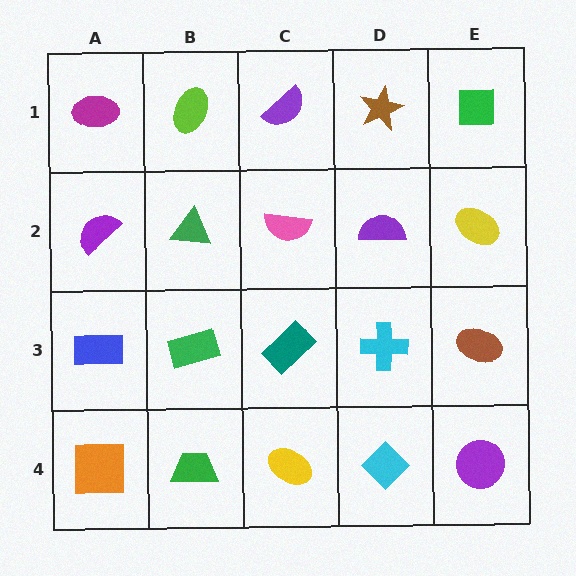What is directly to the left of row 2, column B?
A purple semicircle.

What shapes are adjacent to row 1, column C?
A pink semicircle (row 2, column C), a lime ellipse (row 1, column B), a brown star (row 1, column D).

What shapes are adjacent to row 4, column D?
A cyan cross (row 3, column D), a yellow ellipse (row 4, column C), a purple circle (row 4, column E).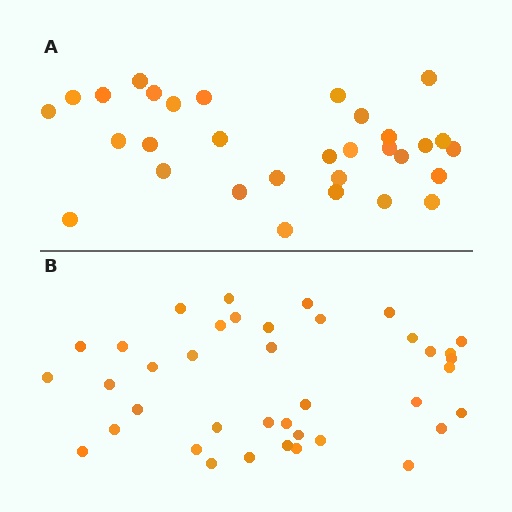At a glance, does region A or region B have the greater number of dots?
Region B (the bottom region) has more dots.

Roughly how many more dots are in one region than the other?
Region B has roughly 8 or so more dots than region A.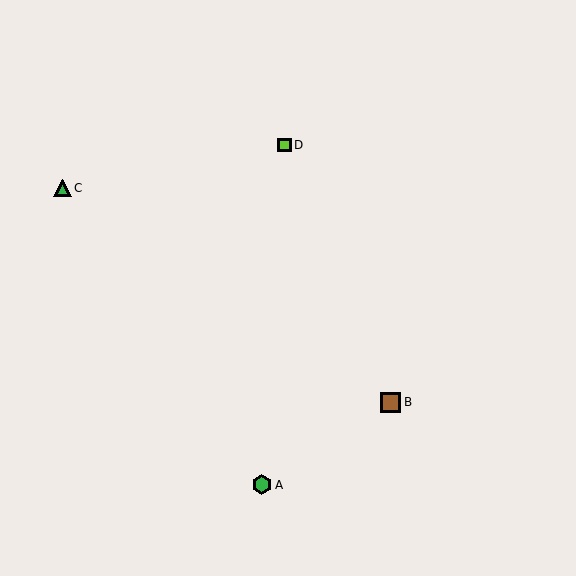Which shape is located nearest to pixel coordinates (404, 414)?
The brown square (labeled B) at (391, 402) is nearest to that location.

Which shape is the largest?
The green hexagon (labeled A) is the largest.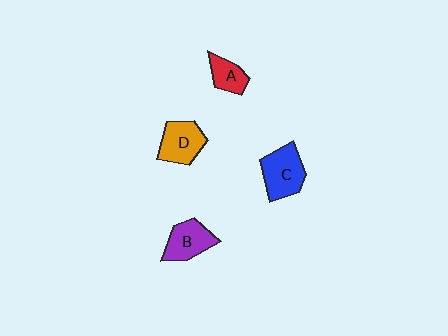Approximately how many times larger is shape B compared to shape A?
Approximately 1.4 times.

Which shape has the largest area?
Shape C (blue).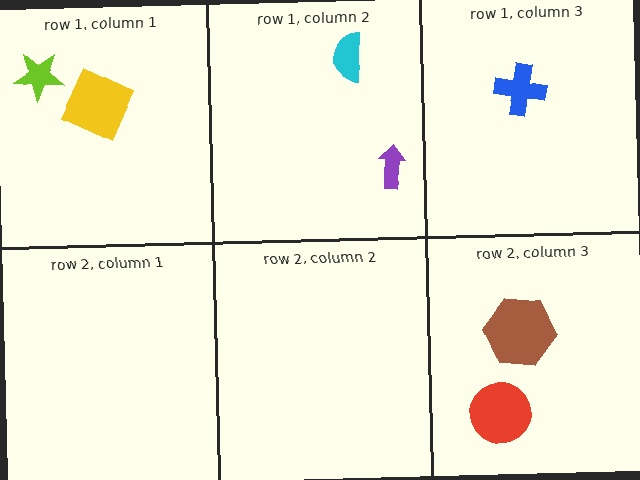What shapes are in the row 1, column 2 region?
The cyan semicircle, the purple arrow.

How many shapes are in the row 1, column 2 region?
2.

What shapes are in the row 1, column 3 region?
The blue cross.